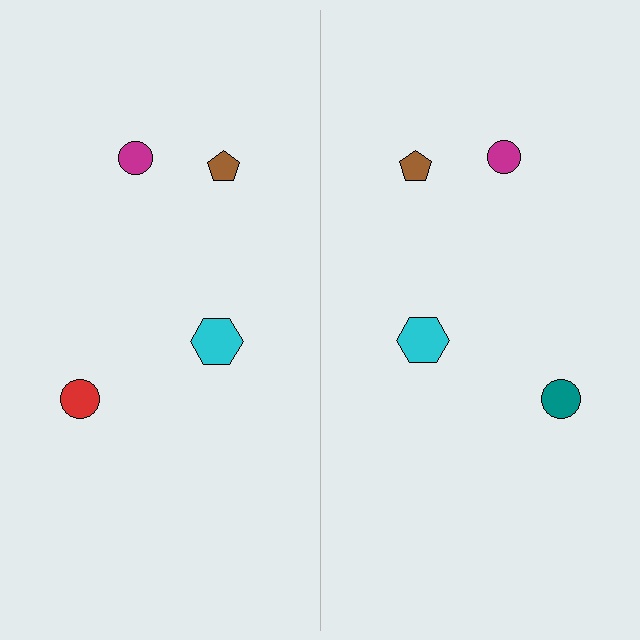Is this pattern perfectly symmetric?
No, the pattern is not perfectly symmetric. The teal circle on the right side breaks the symmetry — its mirror counterpart is red.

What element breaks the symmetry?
The teal circle on the right side breaks the symmetry — its mirror counterpart is red.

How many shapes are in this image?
There are 8 shapes in this image.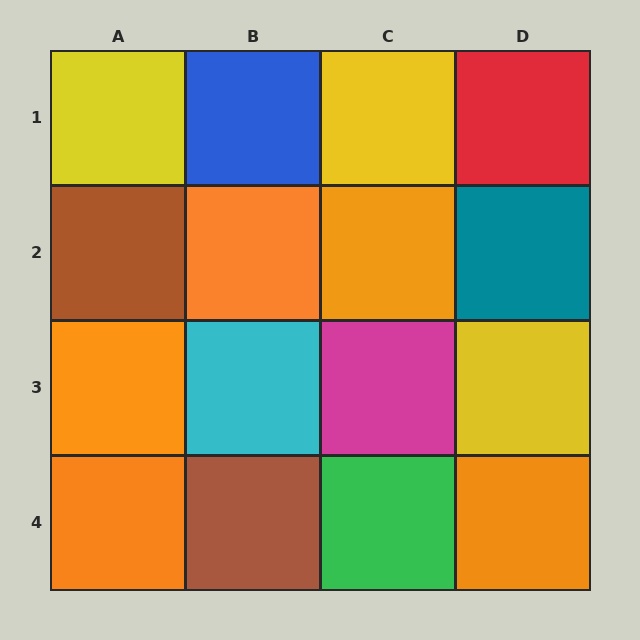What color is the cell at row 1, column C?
Yellow.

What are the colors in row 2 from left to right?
Brown, orange, orange, teal.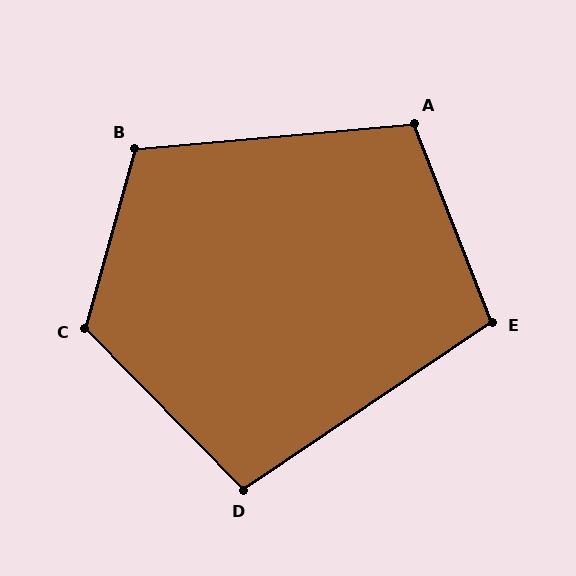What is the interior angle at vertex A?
Approximately 106 degrees (obtuse).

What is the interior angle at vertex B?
Approximately 110 degrees (obtuse).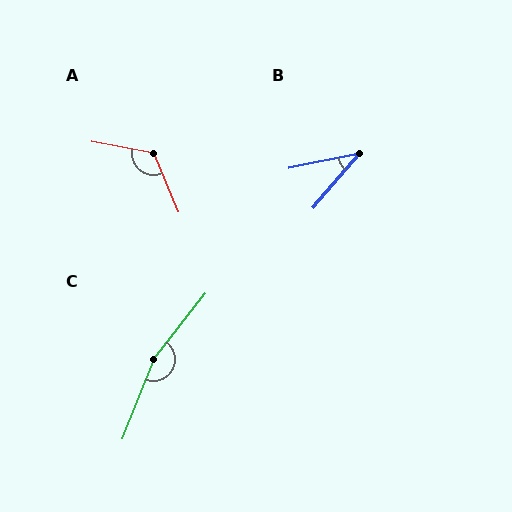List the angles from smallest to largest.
B (38°), A (123°), C (163°).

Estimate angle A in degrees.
Approximately 123 degrees.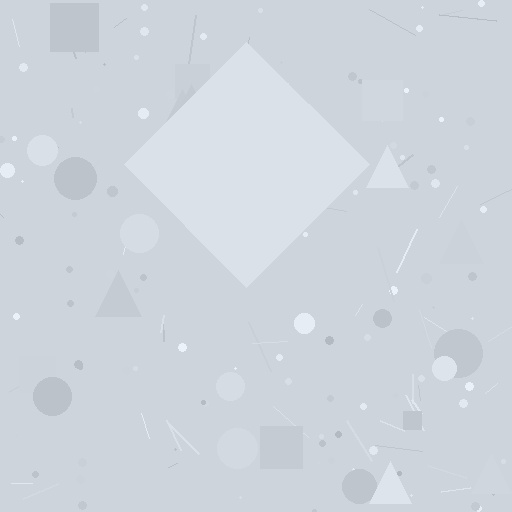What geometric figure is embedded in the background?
A diamond is embedded in the background.